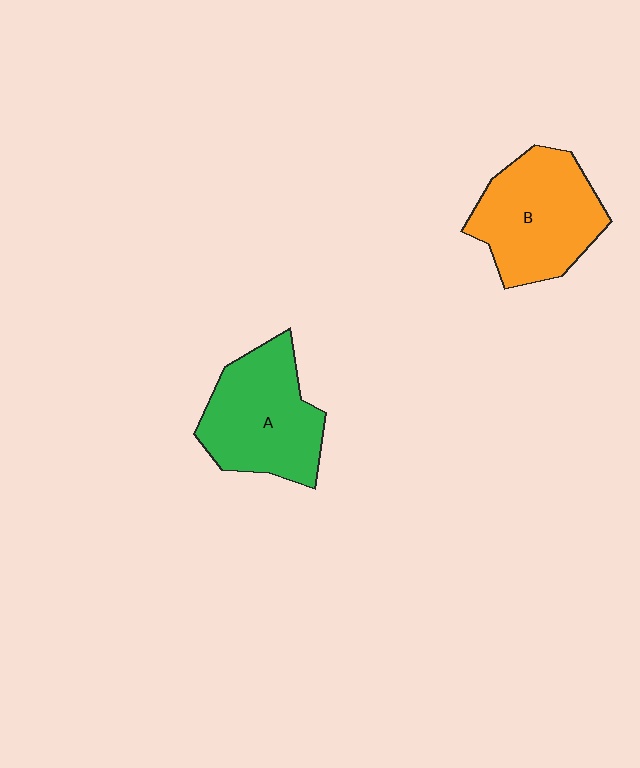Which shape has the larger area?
Shape B (orange).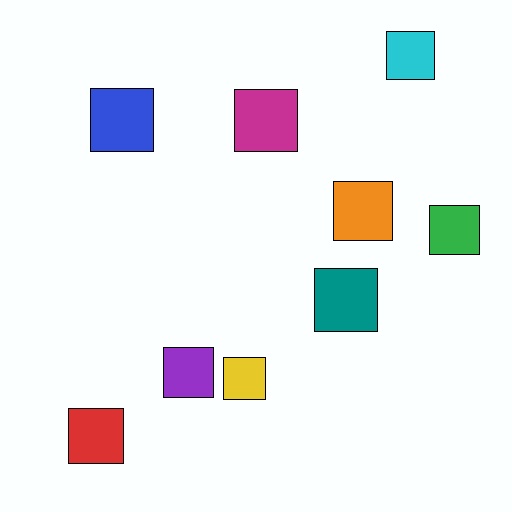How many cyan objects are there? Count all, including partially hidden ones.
There is 1 cyan object.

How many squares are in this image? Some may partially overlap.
There are 9 squares.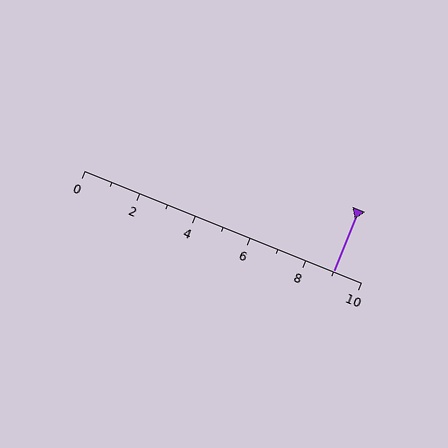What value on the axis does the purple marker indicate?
The marker indicates approximately 9.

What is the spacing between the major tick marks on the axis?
The major ticks are spaced 2 apart.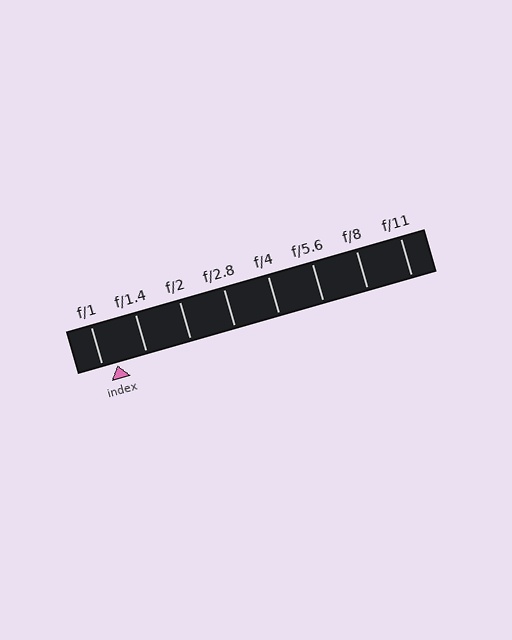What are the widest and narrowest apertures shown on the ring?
The widest aperture shown is f/1 and the narrowest is f/11.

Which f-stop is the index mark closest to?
The index mark is closest to f/1.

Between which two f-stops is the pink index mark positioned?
The index mark is between f/1 and f/1.4.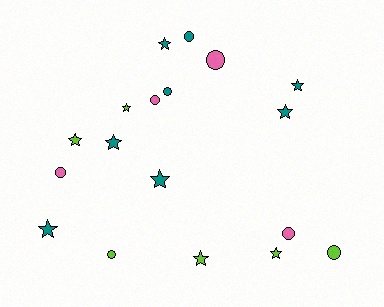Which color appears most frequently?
Teal, with 8 objects.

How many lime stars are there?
There are 4 lime stars.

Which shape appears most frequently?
Star, with 10 objects.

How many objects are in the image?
There are 18 objects.